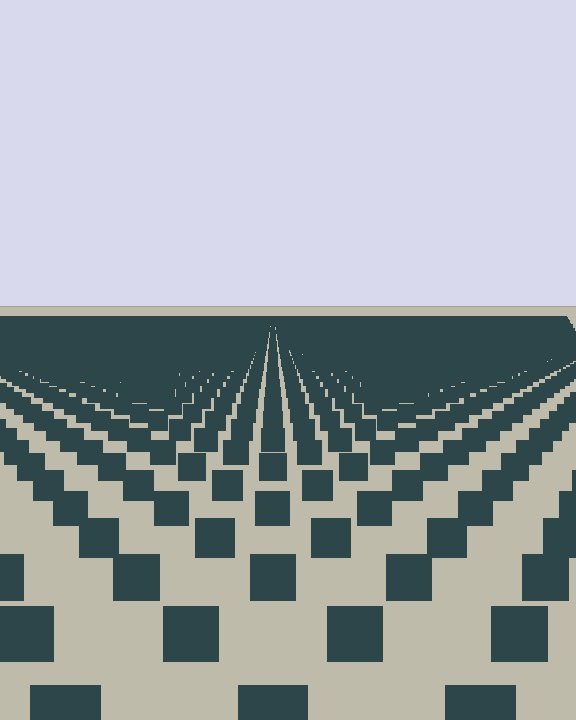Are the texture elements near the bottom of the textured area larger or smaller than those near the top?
Larger. Near the bottom, elements are closer to the viewer and appear at a bigger on-screen size.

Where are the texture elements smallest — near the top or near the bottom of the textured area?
Near the top.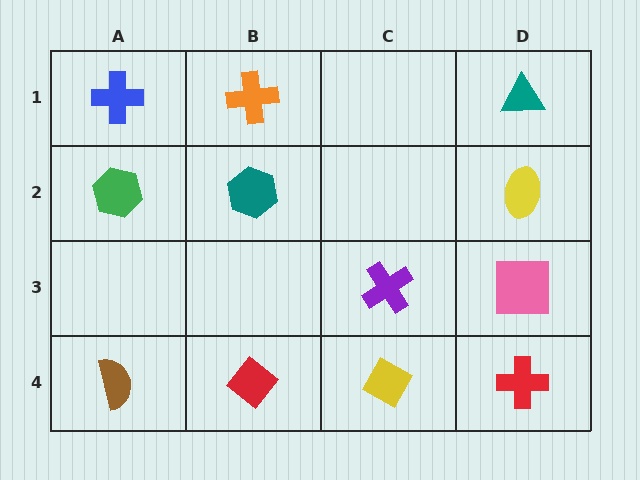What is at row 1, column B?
An orange cross.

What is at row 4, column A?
A brown semicircle.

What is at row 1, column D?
A teal triangle.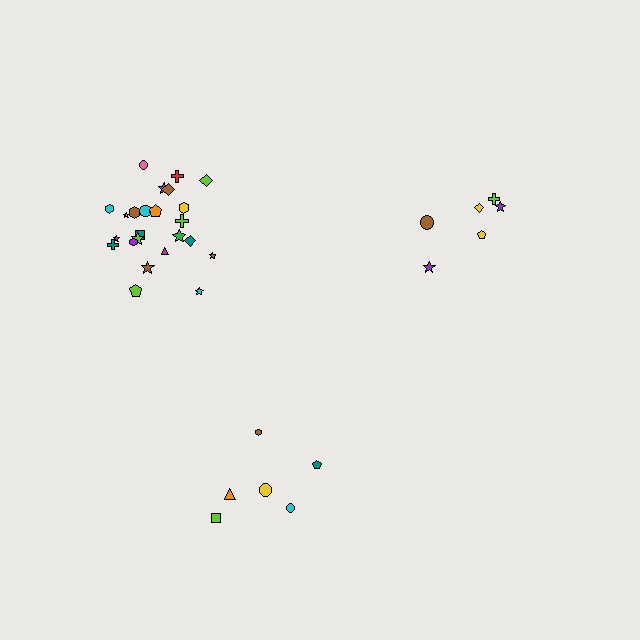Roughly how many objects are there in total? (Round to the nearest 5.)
Roughly 35 objects in total.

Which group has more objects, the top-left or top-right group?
The top-left group.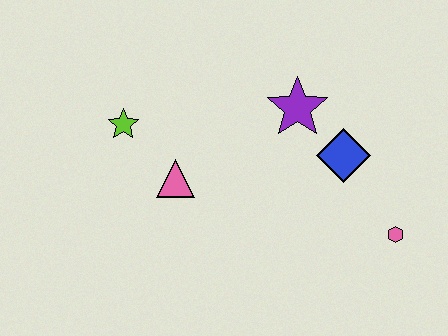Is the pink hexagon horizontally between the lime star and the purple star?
No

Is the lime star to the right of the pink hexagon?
No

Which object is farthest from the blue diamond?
The lime star is farthest from the blue diamond.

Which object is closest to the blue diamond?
The purple star is closest to the blue diamond.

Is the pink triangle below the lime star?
Yes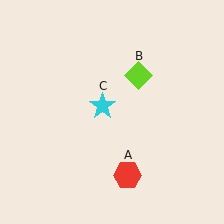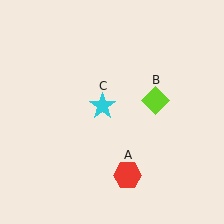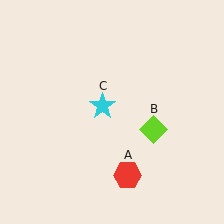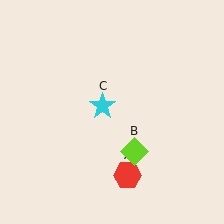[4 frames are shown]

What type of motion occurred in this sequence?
The lime diamond (object B) rotated clockwise around the center of the scene.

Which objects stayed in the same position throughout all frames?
Red hexagon (object A) and cyan star (object C) remained stationary.